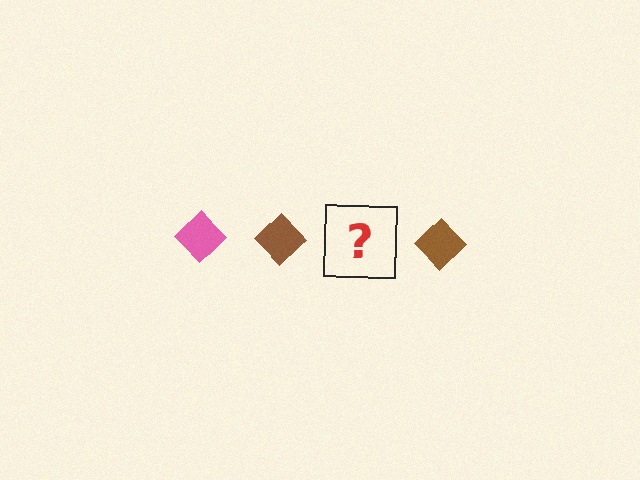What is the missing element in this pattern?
The missing element is a pink diamond.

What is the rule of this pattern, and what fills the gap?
The rule is that the pattern cycles through pink, brown diamonds. The gap should be filled with a pink diamond.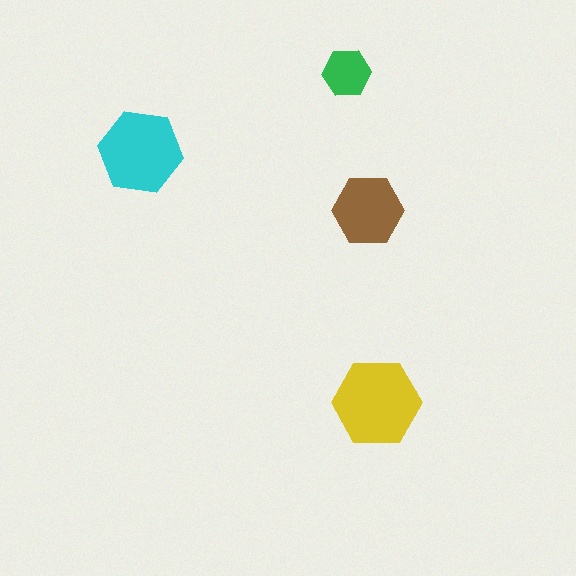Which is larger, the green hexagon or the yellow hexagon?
The yellow one.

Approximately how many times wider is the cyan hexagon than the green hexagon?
About 1.5 times wider.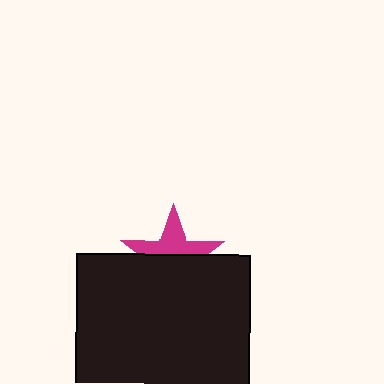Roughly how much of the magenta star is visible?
A small part of it is visible (roughly 44%).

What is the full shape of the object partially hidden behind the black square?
The partially hidden object is a magenta star.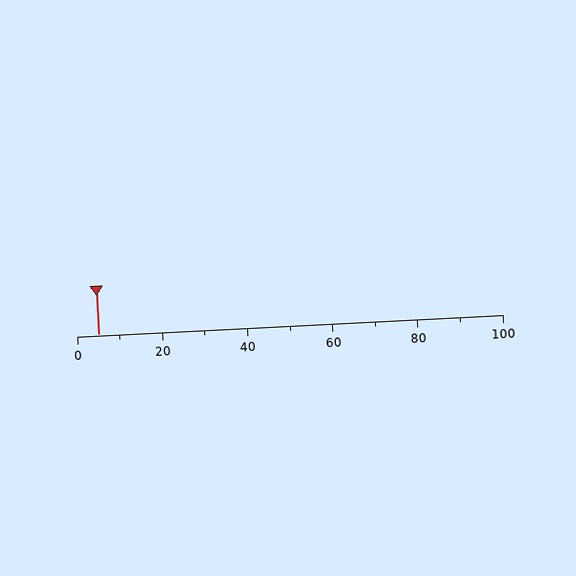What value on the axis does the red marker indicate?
The marker indicates approximately 5.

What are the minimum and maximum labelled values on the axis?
The axis runs from 0 to 100.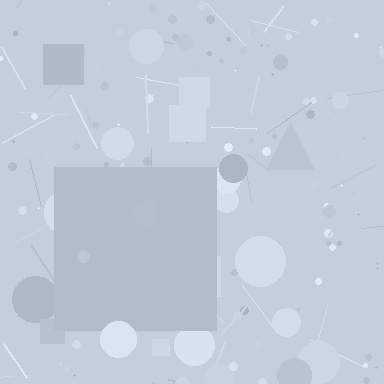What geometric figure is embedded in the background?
A square is embedded in the background.